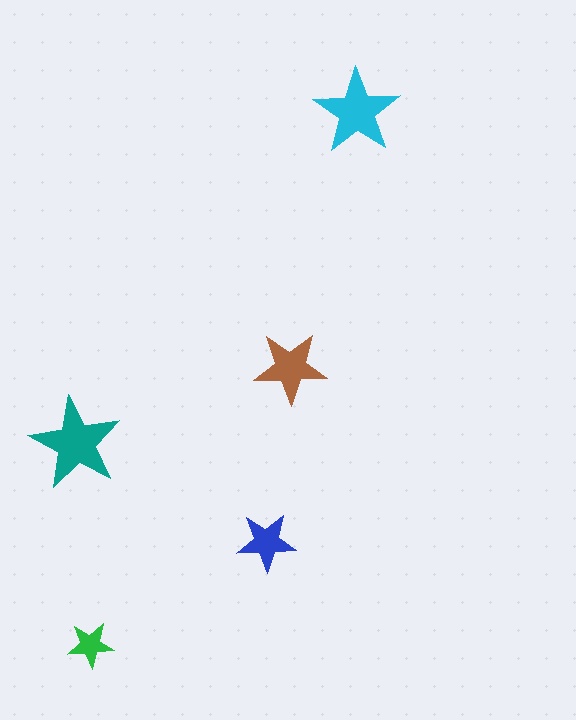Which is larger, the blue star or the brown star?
The brown one.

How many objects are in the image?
There are 5 objects in the image.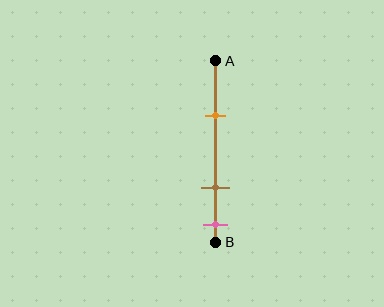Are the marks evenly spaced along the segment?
No, the marks are not evenly spaced.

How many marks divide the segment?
There are 3 marks dividing the segment.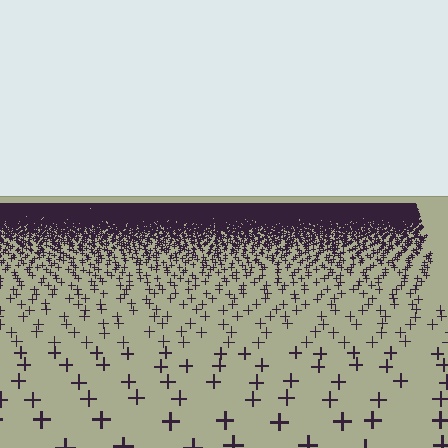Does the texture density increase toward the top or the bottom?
Density increases toward the top.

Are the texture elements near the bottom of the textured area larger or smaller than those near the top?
Larger. Near the bottom, elements are closer to the viewer and appear at a bigger on-screen size.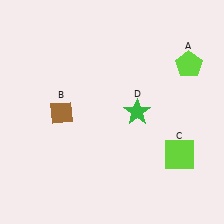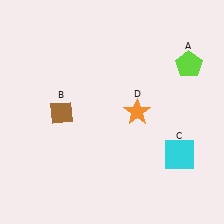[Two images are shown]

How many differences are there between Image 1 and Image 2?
There are 2 differences between the two images.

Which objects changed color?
C changed from lime to cyan. D changed from green to orange.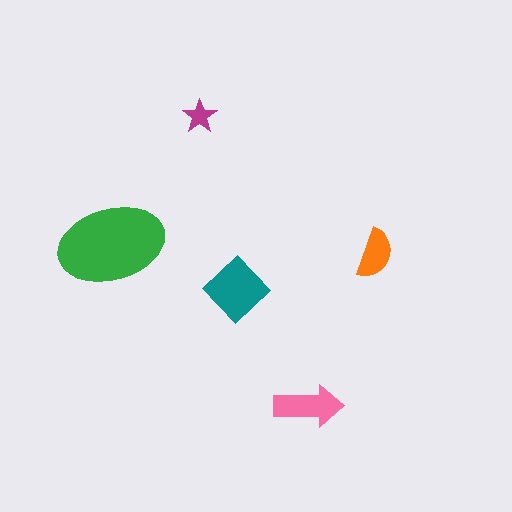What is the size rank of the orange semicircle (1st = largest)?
4th.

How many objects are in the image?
There are 5 objects in the image.